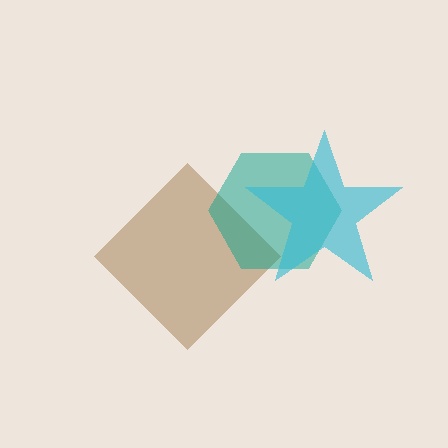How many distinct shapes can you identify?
There are 3 distinct shapes: a brown diamond, a teal hexagon, a cyan star.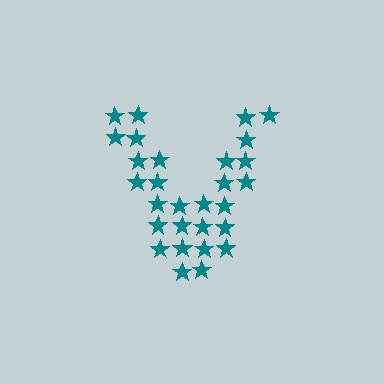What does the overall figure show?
The overall figure shows the letter V.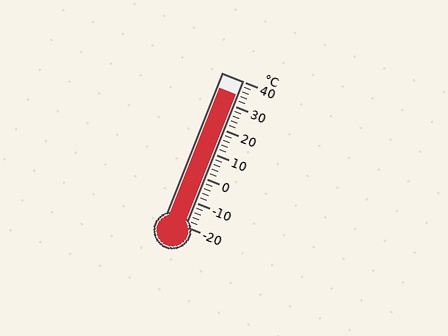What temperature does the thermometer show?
The thermometer shows approximately 34°C.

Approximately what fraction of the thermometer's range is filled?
The thermometer is filled to approximately 90% of its range.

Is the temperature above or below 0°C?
The temperature is above 0°C.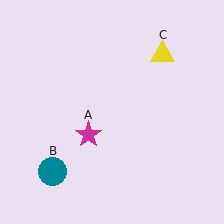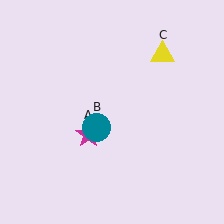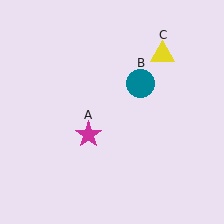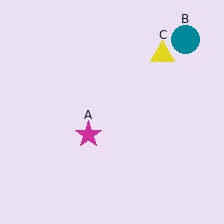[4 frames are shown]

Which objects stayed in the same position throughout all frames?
Magenta star (object A) and yellow triangle (object C) remained stationary.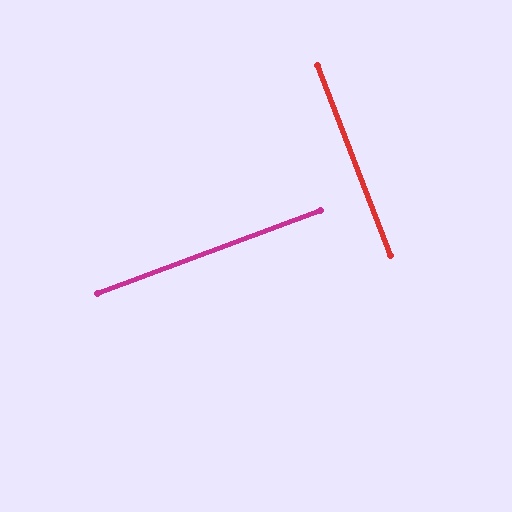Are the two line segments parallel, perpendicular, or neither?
Perpendicular — they meet at approximately 89°.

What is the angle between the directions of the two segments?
Approximately 89 degrees.